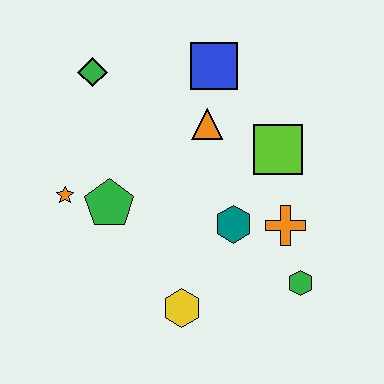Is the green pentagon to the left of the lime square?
Yes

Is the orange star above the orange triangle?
No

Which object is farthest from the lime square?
The orange star is farthest from the lime square.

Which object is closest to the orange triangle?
The blue square is closest to the orange triangle.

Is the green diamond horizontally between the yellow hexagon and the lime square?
No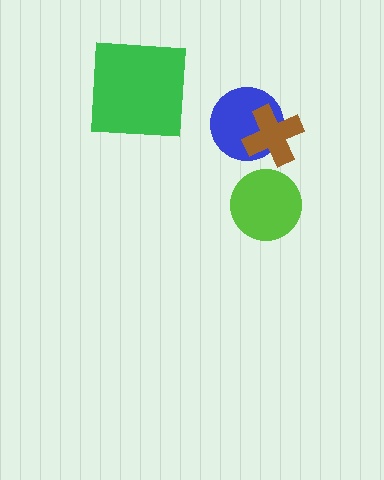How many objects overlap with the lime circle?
0 objects overlap with the lime circle.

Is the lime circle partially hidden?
No, no other shape covers it.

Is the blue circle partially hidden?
Yes, it is partially covered by another shape.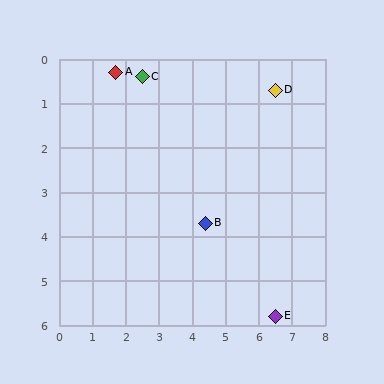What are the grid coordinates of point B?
Point B is at approximately (4.4, 3.7).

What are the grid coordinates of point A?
Point A is at approximately (1.7, 0.3).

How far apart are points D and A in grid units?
Points D and A are about 4.8 grid units apart.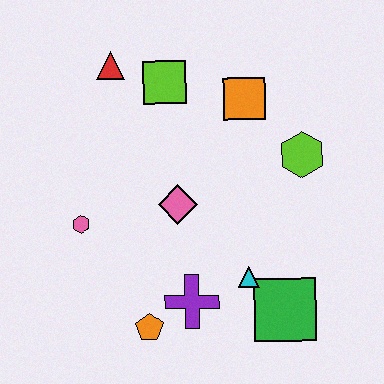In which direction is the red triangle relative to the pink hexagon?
The red triangle is above the pink hexagon.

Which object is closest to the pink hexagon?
The pink diamond is closest to the pink hexagon.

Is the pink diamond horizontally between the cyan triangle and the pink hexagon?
Yes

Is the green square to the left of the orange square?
No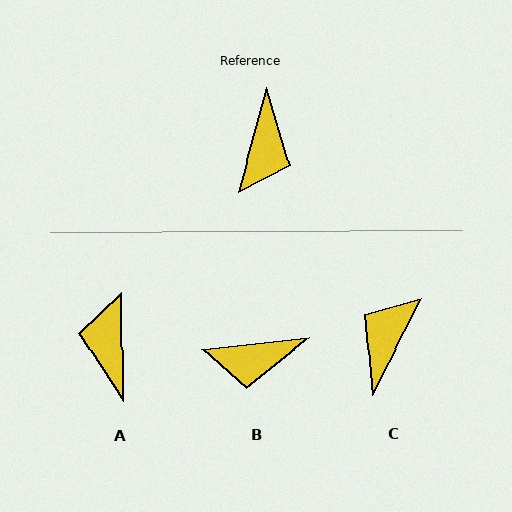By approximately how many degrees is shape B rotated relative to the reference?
Approximately 68 degrees clockwise.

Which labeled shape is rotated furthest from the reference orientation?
C, about 168 degrees away.